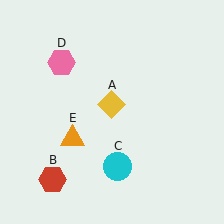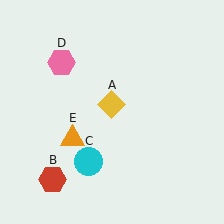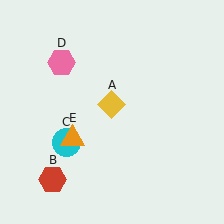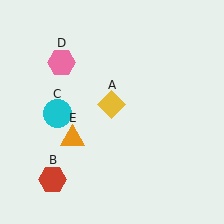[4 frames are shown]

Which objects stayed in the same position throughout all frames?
Yellow diamond (object A) and red hexagon (object B) and pink hexagon (object D) and orange triangle (object E) remained stationary.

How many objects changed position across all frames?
1 object changed position: cyan circle (object C).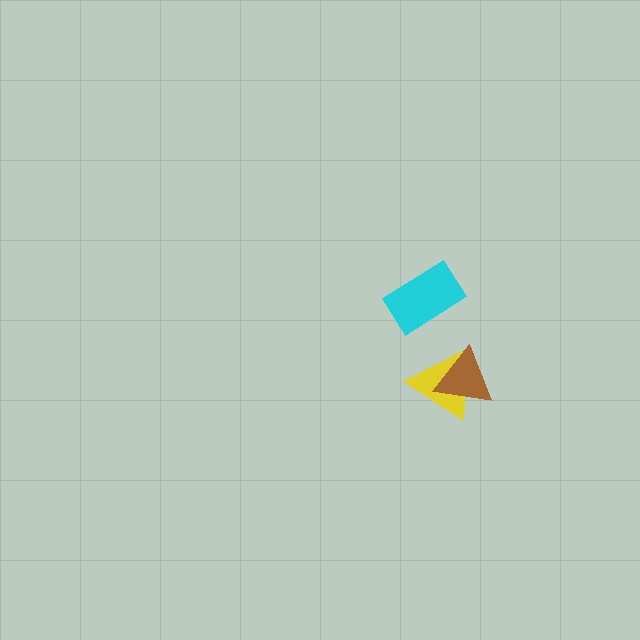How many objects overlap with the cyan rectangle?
0 objects overlap with the cyan rectangle.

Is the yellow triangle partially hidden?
Yes, it is partially covered by another shape.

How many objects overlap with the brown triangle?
1 object overlaps with the brown triangle.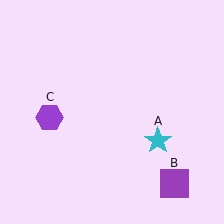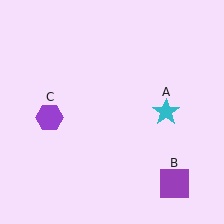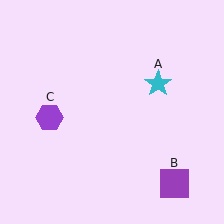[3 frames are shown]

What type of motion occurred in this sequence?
The cyan star (object A) rotated counterclockwise around the center of the scene.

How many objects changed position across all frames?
1 object changed position: cyan star (object A).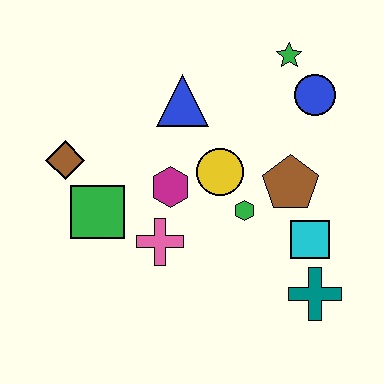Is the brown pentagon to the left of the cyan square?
Yes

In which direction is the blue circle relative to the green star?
The blue circle is below the green star.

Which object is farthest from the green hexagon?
The brown diamond is farthest from the green hexagon.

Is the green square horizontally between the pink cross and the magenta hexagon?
No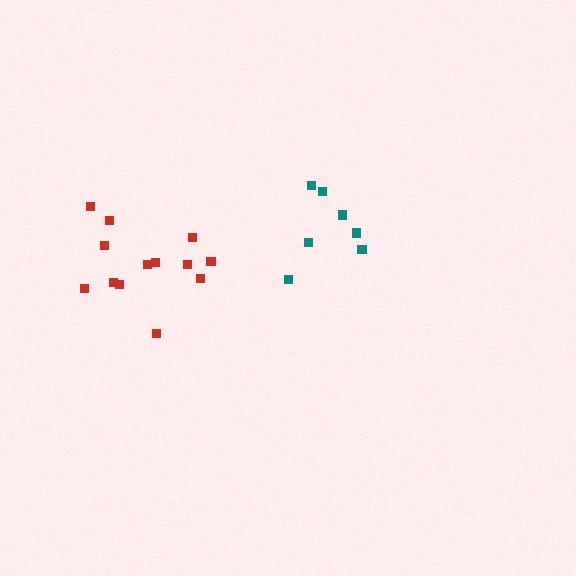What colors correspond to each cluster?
The clusters are colored: red, teal.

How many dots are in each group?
Group 1: 13 dots, Group 2: 7 dots (20 total).